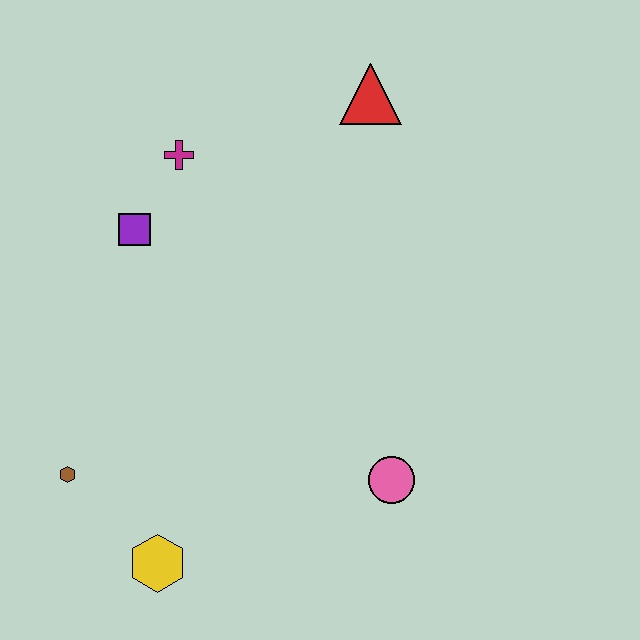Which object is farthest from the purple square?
The pink circle is farthest from the purple square.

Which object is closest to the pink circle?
The yellow hexagon is closest to the pink circle.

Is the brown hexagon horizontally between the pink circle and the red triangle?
No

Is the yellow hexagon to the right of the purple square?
Yes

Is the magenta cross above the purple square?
Yes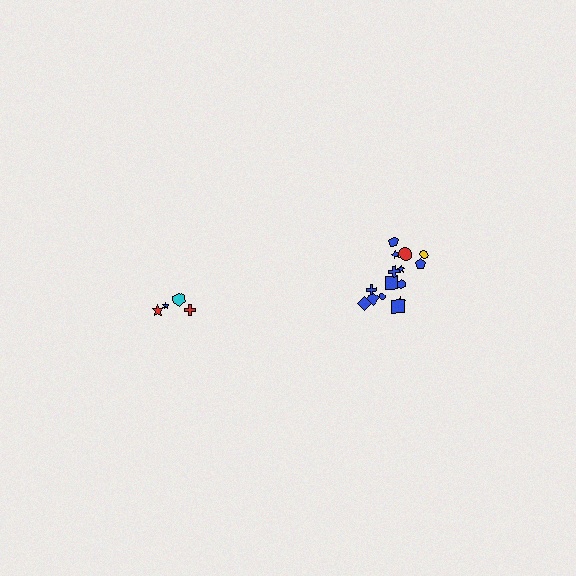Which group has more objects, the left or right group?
The right group.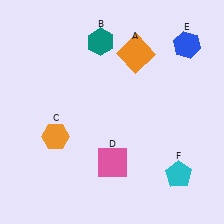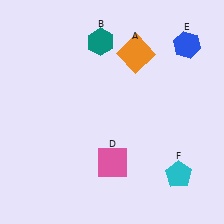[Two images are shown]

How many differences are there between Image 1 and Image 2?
There is 1 difference between the two images.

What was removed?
The orange hexagon (C) was removed in Image 2.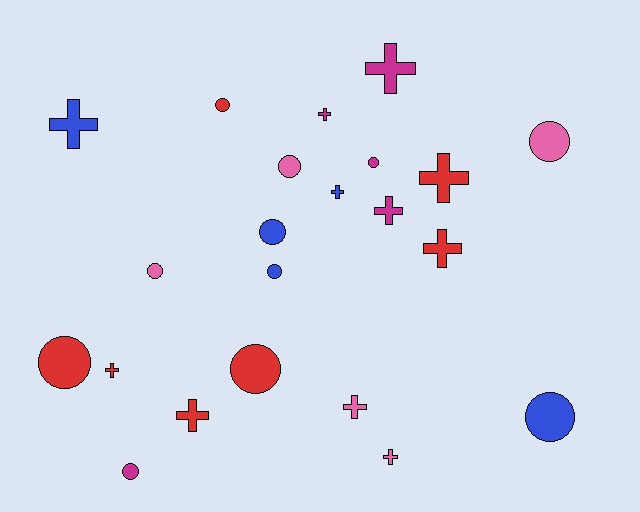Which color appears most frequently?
Red, with 7 objects.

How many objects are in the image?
There are 22 objects.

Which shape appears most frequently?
Cross, with 11 objects.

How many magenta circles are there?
There are 2 magenta circles.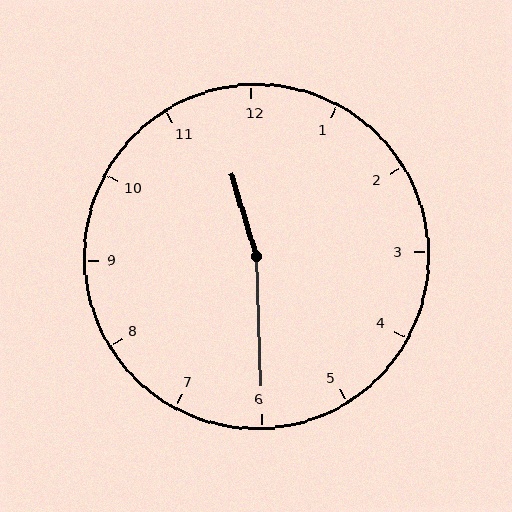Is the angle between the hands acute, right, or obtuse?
It is obtuse.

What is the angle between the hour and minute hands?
Approximately 165 degrees.